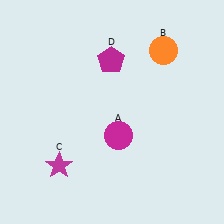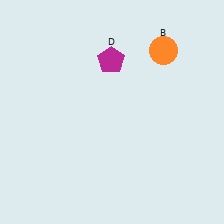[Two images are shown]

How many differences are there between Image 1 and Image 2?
There are 2 differences between the two images.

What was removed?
The magenta star (C), the magenta circle (A) were removed in Image 2.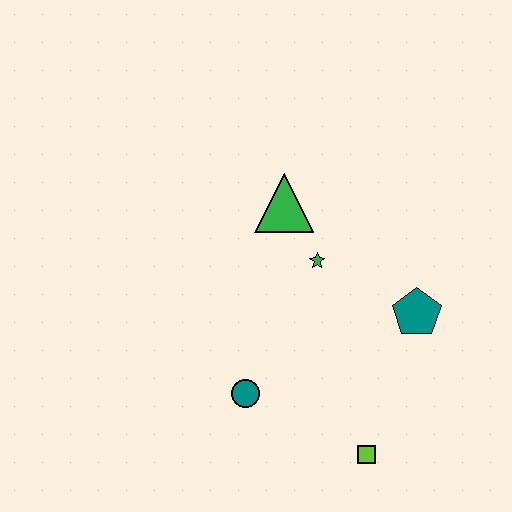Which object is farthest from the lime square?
The green triangle is farthest from the lime square.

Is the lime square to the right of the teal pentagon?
No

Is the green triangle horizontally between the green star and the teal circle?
Yes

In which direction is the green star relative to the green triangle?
The green star is below the green triangle.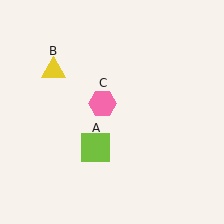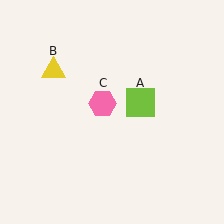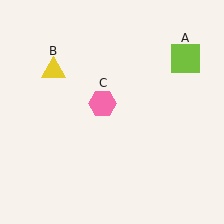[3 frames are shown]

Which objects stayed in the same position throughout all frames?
Yellow triangle (object B) and pink hexagon (object C) remained stationary.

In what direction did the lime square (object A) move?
The lime square (object A) moved up and to the right.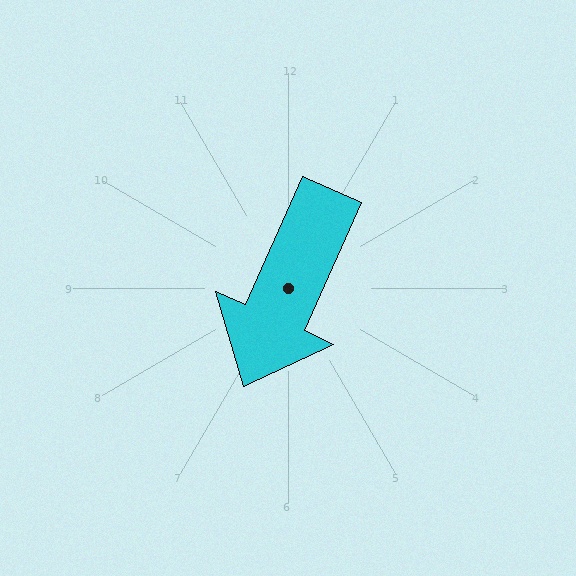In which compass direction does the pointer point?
Southwest.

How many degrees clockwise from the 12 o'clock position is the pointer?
Approximately 204 degrees.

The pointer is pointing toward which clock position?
Roughly 7 o'clock.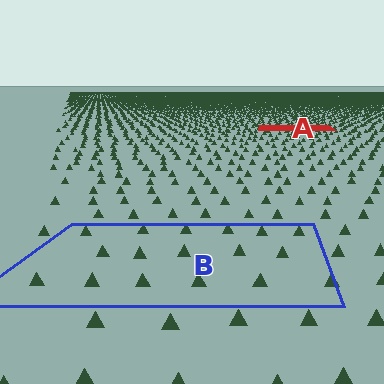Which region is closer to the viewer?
Region B is closer. The texture elements there are larger and more spread out.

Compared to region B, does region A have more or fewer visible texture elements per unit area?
Region A has more texture elements per unit area — they are packed more densely because it is farther away.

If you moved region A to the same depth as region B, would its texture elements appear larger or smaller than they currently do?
They would appear larger. At a closer depth, the same texture elements are projected at a bigger on-screen size.